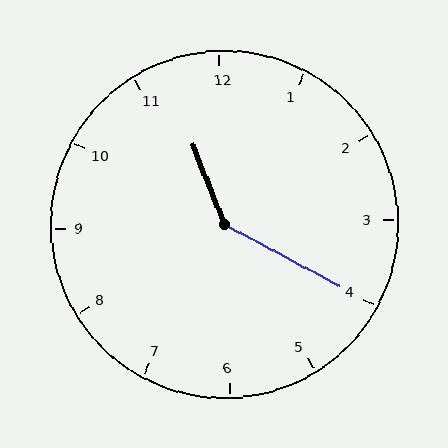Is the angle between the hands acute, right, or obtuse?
It is obtuse.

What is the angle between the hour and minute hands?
Approximately 140 degrees.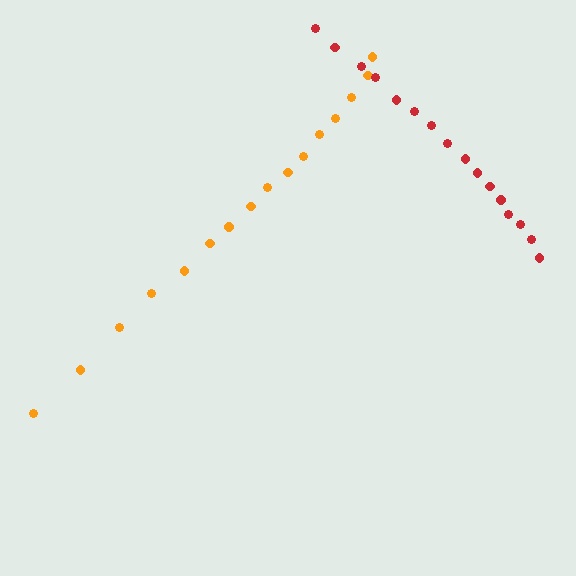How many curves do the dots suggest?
There are 2 distinct paths.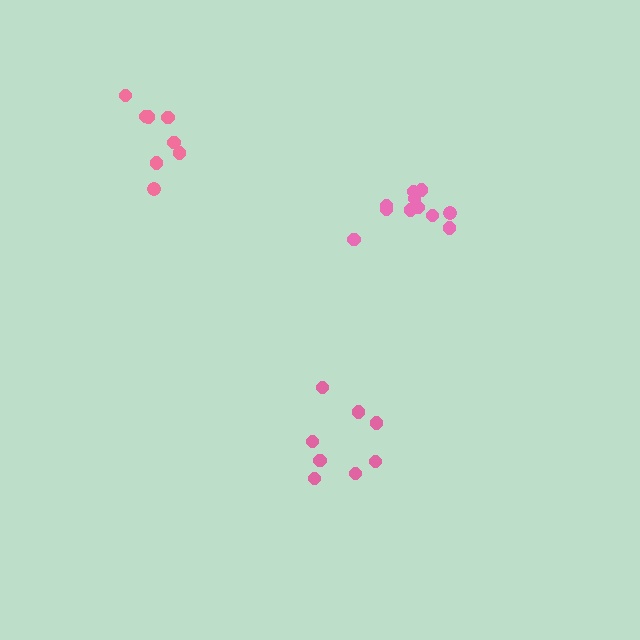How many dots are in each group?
Group 1: 13 dots, Group 2: 8 dots, Group 3: 8 dots (29 total).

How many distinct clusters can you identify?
There are 3 distinct clusters.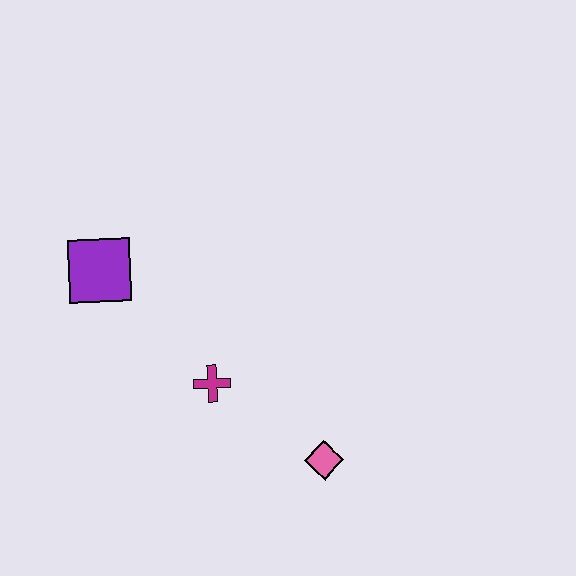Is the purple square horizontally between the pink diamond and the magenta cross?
No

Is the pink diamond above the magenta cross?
No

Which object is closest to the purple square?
The magenta cross is closest to the purple square.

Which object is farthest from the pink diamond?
The purple square is farthest from the pink diamond.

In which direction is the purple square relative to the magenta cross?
The purple square is above the magenta cross.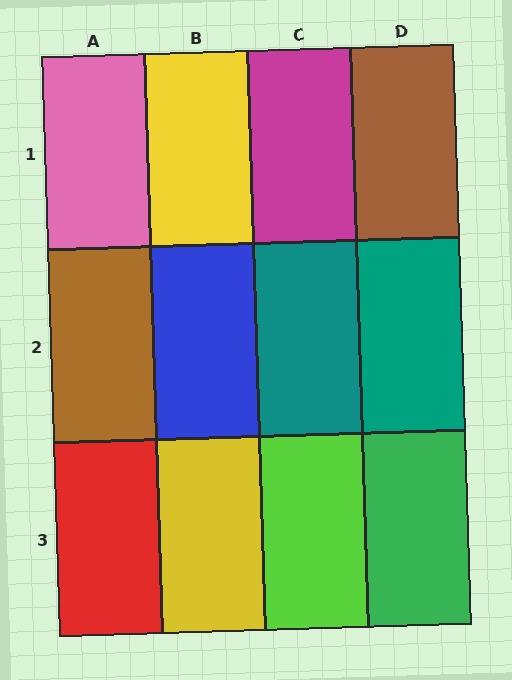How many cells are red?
1 cell is red.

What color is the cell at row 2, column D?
Teal.